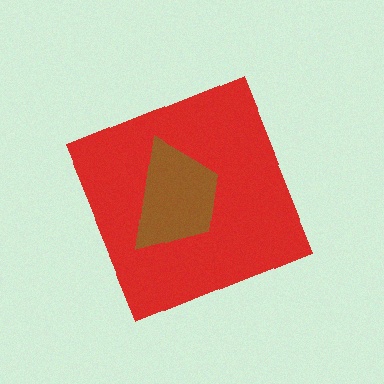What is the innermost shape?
The brown trapezoid.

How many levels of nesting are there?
2.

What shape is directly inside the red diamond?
The brown trapezoid.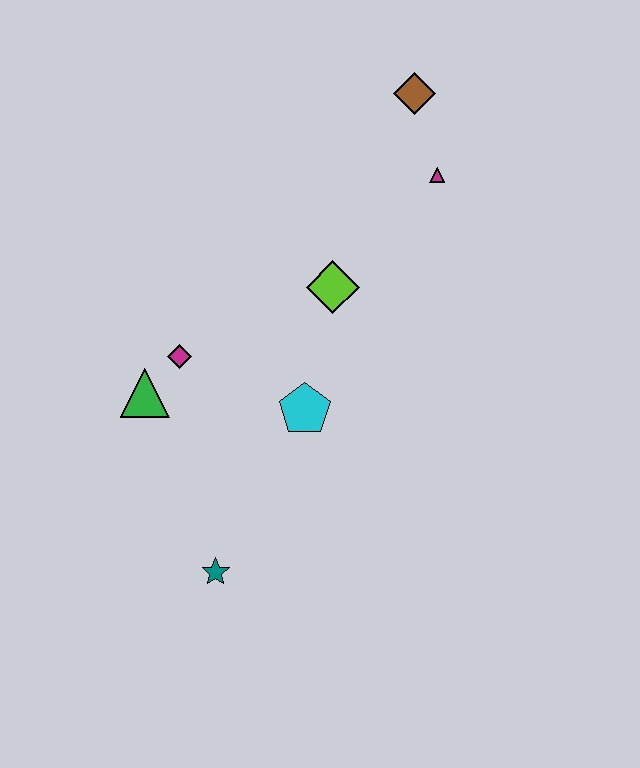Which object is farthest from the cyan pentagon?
The brown diamond is farthest from the cyan pentagon.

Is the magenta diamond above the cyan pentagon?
Yes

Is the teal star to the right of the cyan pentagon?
No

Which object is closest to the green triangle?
The magenta diamond is closest to the green triangle.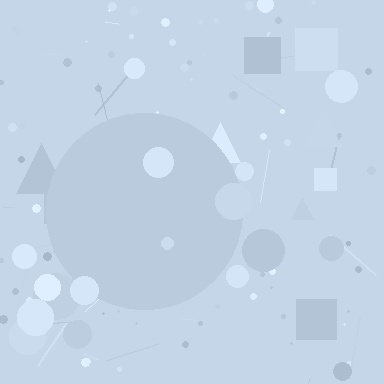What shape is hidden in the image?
A circle is hidden in the image.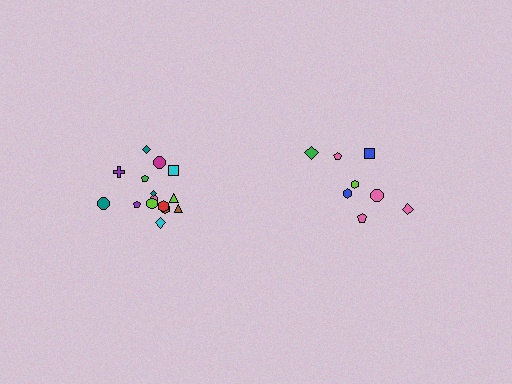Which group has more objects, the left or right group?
The left group.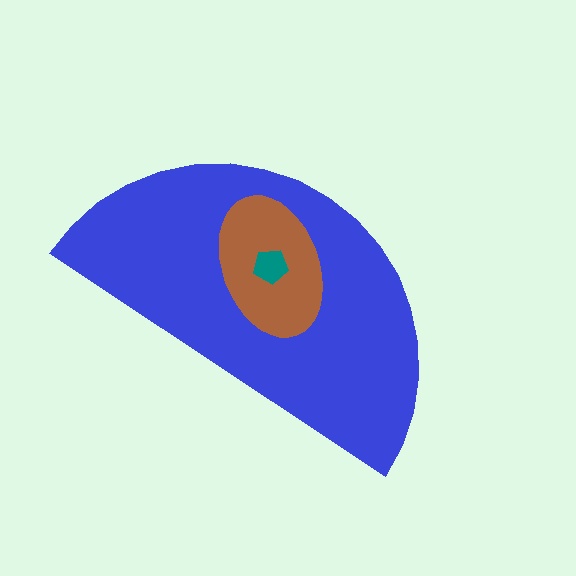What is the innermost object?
The teal pentagon.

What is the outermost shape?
The blue semicircle.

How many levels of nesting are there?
3.